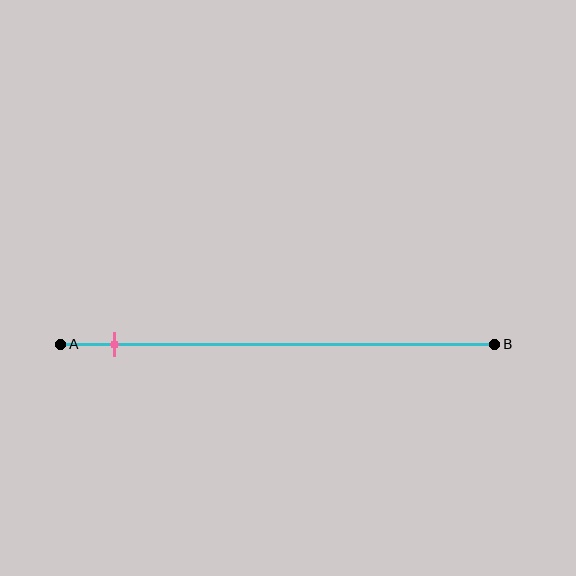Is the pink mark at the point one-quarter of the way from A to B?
No, the mark is at about 15% from A, not at the 25% one-quarter point.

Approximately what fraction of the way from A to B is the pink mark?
The pink mark is approximately 15% of the way from A to B.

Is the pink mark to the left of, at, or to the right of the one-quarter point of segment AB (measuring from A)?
The pink mark is to the left of the one-quarter point of segment AB.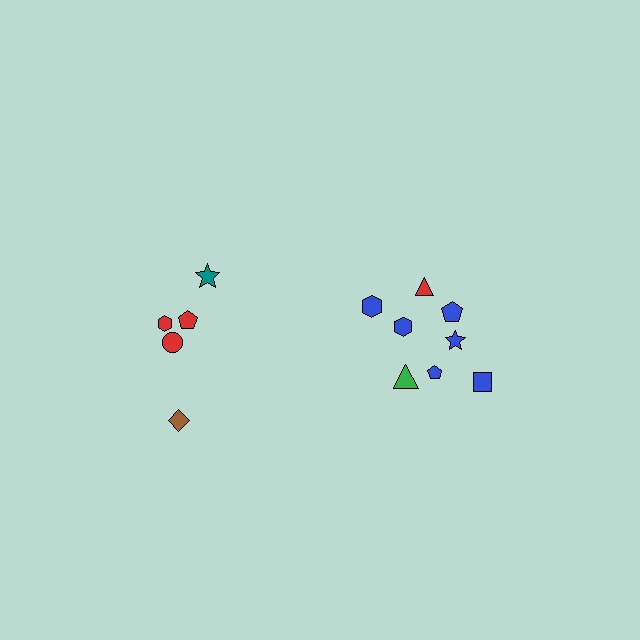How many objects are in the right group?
There are 8 objects.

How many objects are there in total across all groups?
There are 13 objects.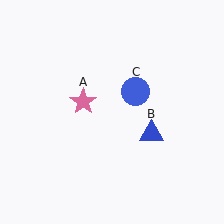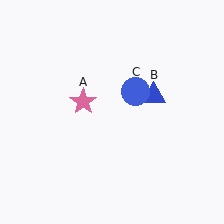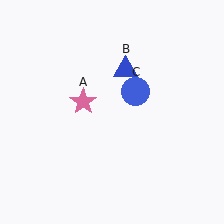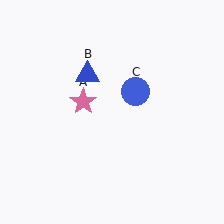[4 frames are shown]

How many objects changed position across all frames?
1 object changed position: blue triangle (object B).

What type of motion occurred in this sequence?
The blue triangle (object B) rotated counterclockwise around the center of the scene.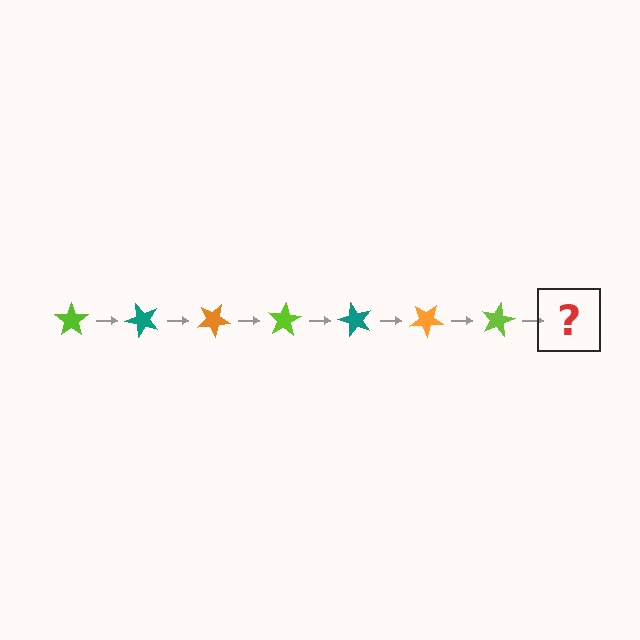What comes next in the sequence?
The next element should be a teal star, rotated 350 degrees from the start.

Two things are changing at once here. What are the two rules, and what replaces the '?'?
The two rules are that it rotates 50 degrees each step and the color cycles through lime, teal, and orange. The '?' should be a teal star, rotated 350 degrees from the start.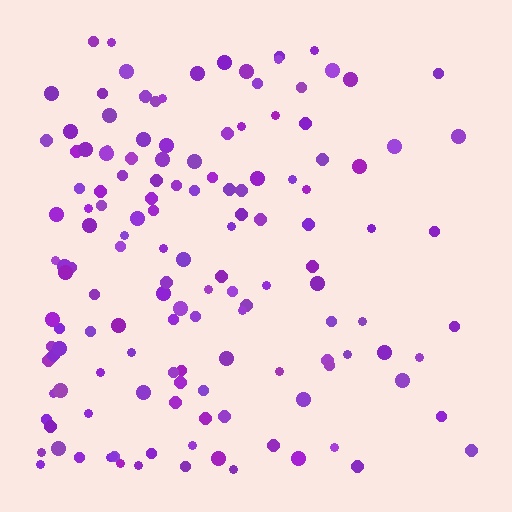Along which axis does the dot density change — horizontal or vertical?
Horizontal.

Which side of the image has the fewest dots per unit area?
The right.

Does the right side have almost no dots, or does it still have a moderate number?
Still a moderate number, just noticeably fewer than the left.